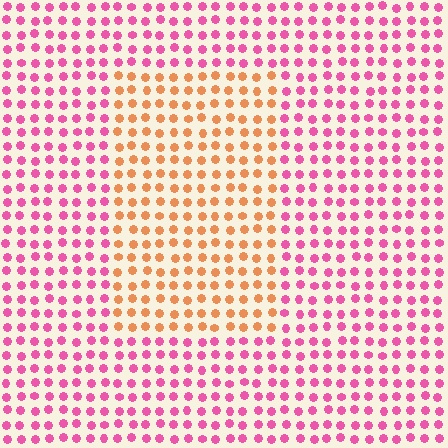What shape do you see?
I see a rectangle.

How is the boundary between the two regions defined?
The boundary is defined purely by a slight shift in hue (about 57 degrees). Spacing, size, and orientation are identical on both sides.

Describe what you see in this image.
The image is filled with small pink elements in a uniform arrangement. A rectangle-shaped region is visible where the elements are tinted to a slightly different hue, forming a subtle color boundary.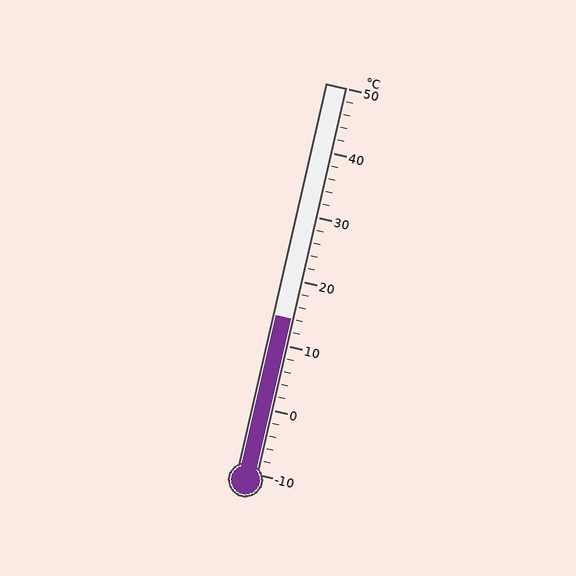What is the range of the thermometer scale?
The thermometer scale ranges from -10°C to 50°C.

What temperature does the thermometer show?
The thermometer shows approximately 14°C.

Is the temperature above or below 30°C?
The temperature is below 30°C.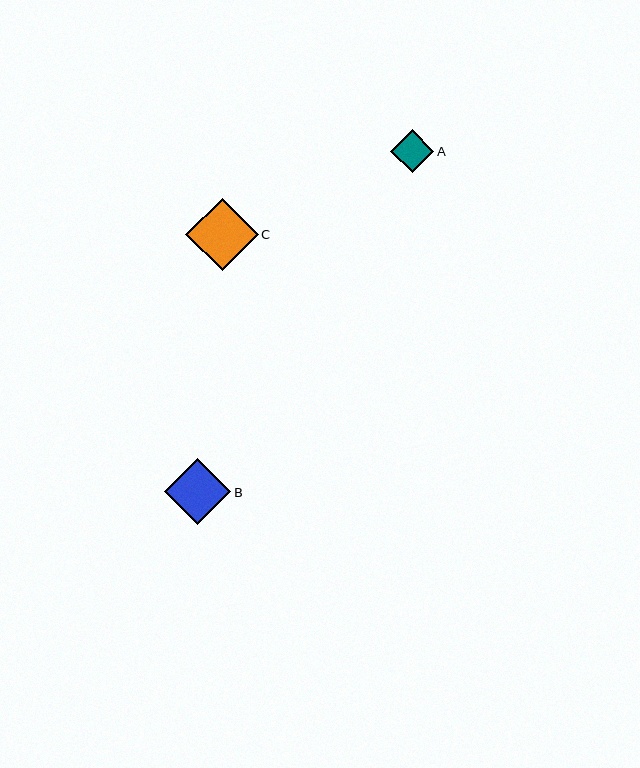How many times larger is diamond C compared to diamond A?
Diamond C is approximately 1.7 times the size of diamond A.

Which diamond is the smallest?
Diamond A is the smallest with a size of approximately 43 pixels.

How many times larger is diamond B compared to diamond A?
Diamond B is approximately 1.5 times the size of diamond A.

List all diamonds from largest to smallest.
From largest to smallest: C, B, A.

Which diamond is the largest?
Diamond C is the largest with a size of approximately 72 pixels.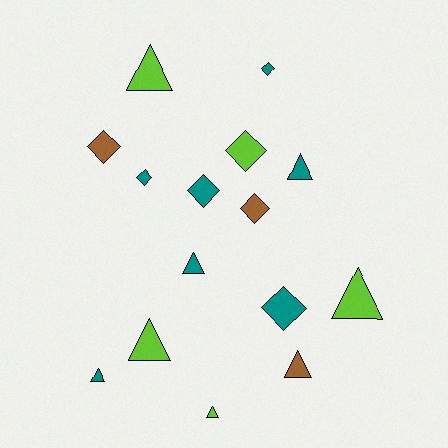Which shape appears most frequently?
Triangle, with 8 objects.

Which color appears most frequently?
Teal, with 7 objects.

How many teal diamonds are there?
There are 4 teal diamonds.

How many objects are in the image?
There are 15 objects.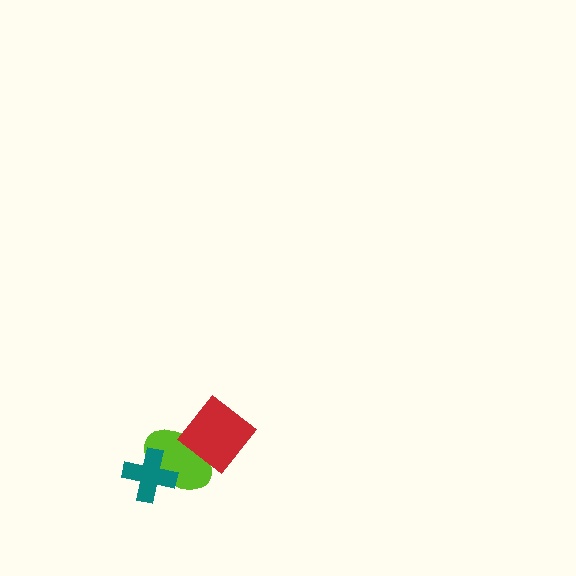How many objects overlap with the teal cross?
1 object overlaps with the teal cross.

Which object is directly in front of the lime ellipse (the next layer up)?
The teal cross is directly in front of the lime ellipse.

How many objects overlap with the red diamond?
1 object overlaps with the red diamond.